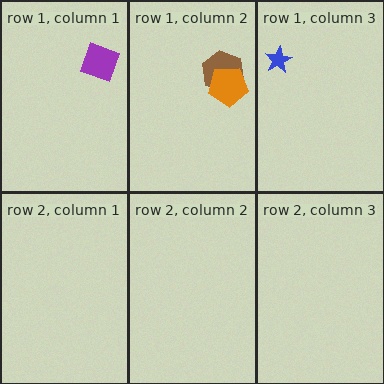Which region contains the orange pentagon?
The row 1, column 2 region.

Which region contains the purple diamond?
The row 1, column 1 region.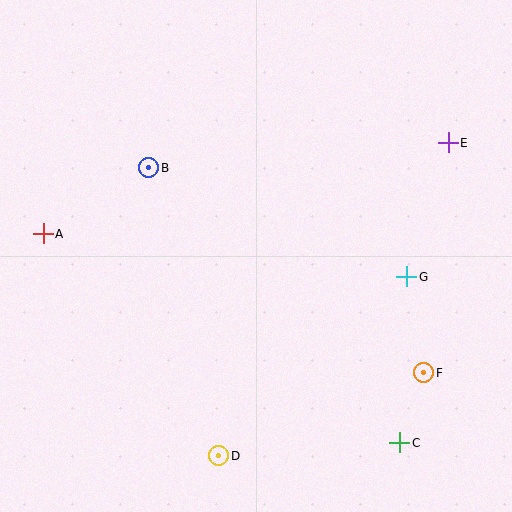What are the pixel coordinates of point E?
Point E is at (448, 143).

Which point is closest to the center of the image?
Point B at (149, 168) is closest to the center.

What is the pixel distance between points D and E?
The distance between D and E is 388 pixels.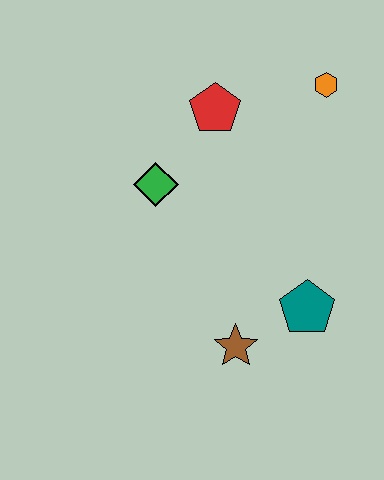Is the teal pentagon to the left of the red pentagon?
No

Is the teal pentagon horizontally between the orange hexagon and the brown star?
Yes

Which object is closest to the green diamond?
The red pentagon is closest to the green diamond.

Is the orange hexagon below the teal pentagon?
No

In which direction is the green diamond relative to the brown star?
The green diamond is above the brown star.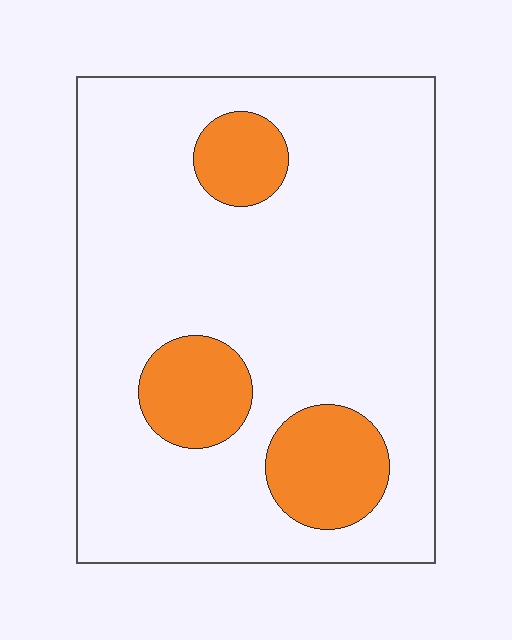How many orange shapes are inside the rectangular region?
3.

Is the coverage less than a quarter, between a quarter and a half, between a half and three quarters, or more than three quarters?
Less than a quarter.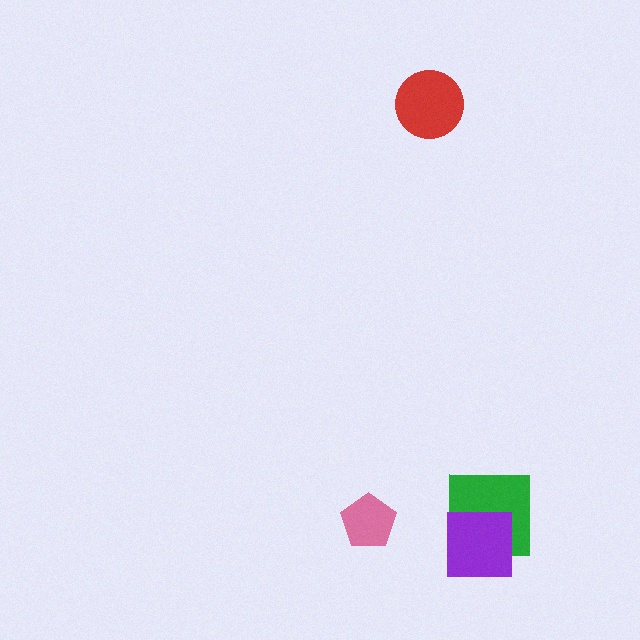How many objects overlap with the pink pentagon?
0 objects overlap with the pink pentagon.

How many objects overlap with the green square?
1 object overlaps with the green square.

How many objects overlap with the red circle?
0 objects overlap with the red circle.